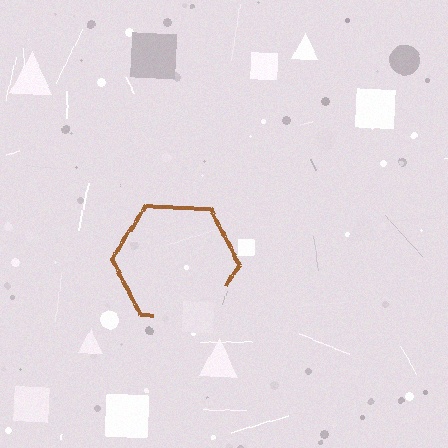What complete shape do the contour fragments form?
The contour fragments form a hexagon.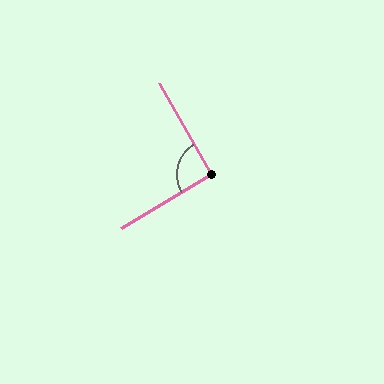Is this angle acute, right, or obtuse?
It is approximately a right angle.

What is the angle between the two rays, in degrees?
Approximately 92 degrees.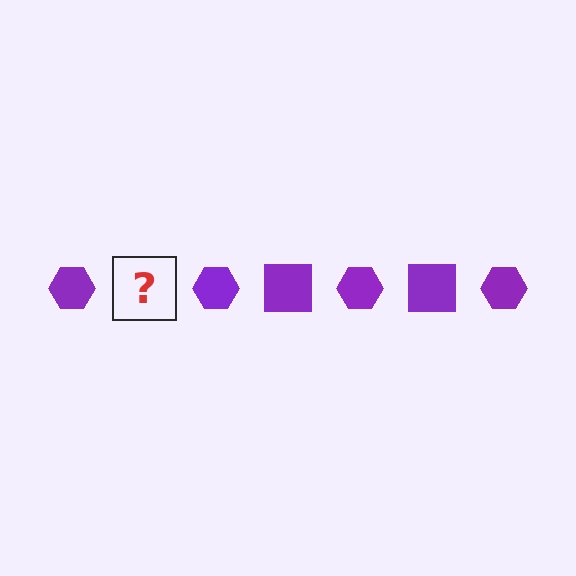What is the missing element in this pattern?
The missing element is a purple square.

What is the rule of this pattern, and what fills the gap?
The rule is that the pattern cycles through hexagon, square shapes in purple. The gap should be filled with a purple square.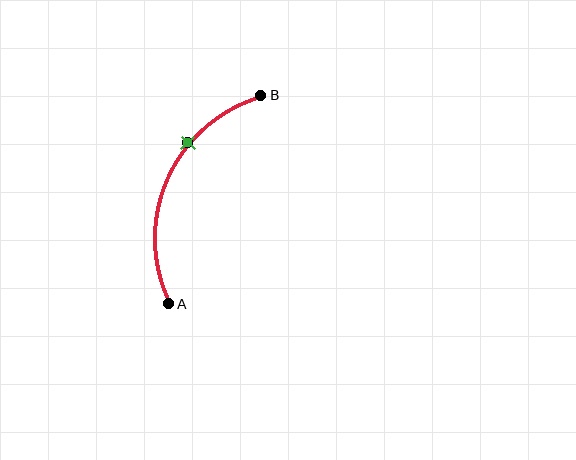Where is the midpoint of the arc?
The arc midpoint is the point on the curve farthest from the straight line joining A and B. It sits to the left of that line.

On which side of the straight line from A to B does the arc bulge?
The arc bulges to the left of the straight line connecting A and B.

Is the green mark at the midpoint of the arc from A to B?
No. The green mark lies on the arc but is closer to endpoint B. The arc midpoint would be at the point on the curve equidistant along the arc from both A and B.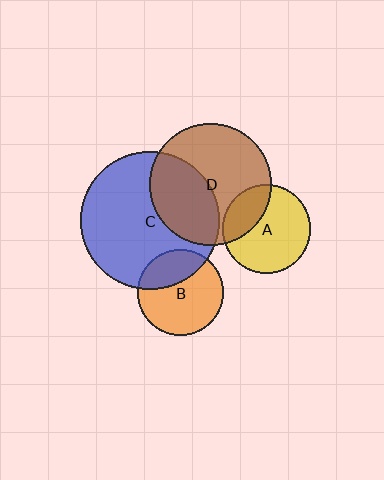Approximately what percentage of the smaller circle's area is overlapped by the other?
Approximately 40%.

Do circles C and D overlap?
Yes.